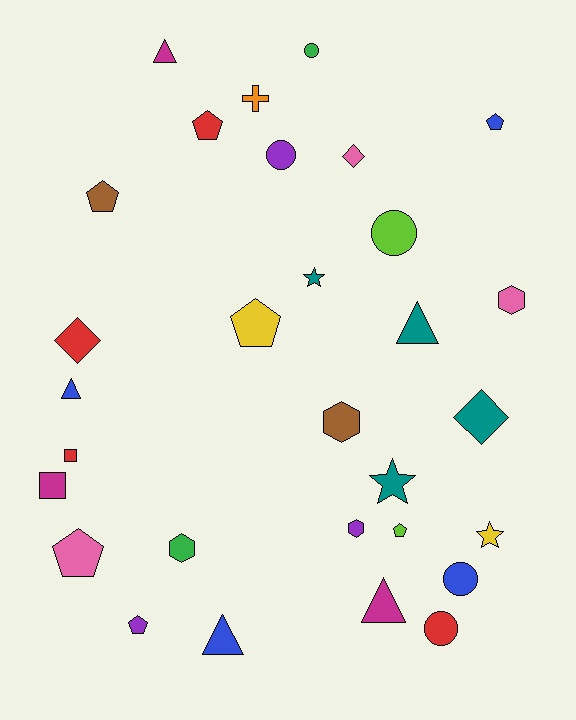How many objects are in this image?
There are 30 objects.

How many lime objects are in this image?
There are 2 lime objects.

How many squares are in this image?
There are 2 squares.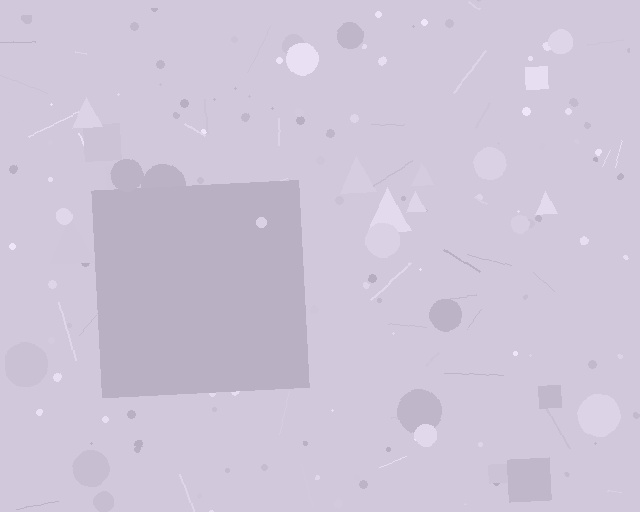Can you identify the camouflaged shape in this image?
The camouflaged shape is a square.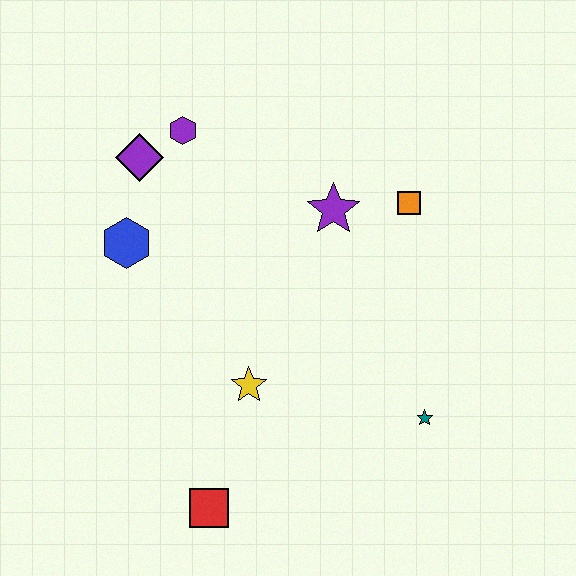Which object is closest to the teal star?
The yellow star is closest to the teal star.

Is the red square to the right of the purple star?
No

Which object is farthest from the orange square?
The red square is farthest from the orange square.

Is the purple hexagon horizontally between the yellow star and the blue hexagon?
Yes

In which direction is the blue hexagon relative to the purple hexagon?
The blue hexagon is below the purple hexagon.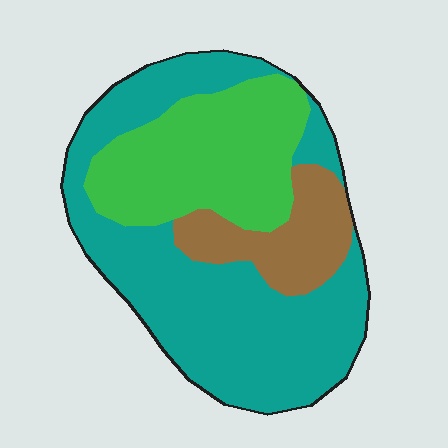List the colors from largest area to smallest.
From largest to smallest: teal, green, brown.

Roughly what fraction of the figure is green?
Green covers roughly 30% of the figure.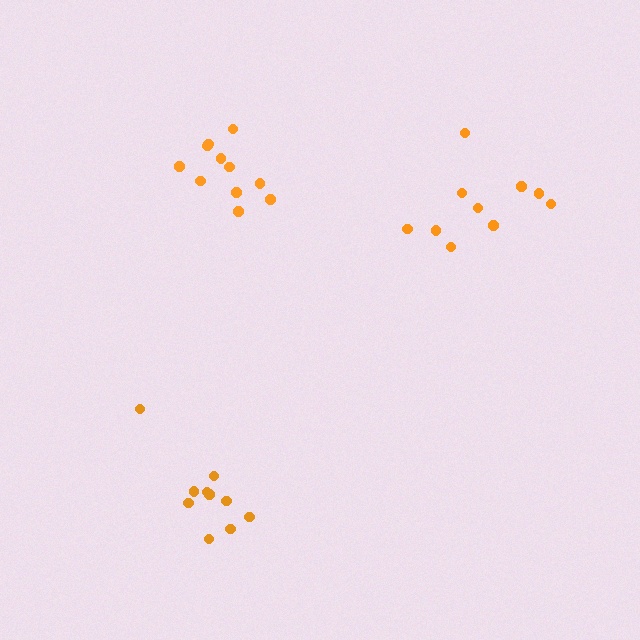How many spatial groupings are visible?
There are 3 spatial groupings.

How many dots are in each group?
Group 1: 10 dots, Group 2: 10 dots, Group 3: 11 dots (31 total).